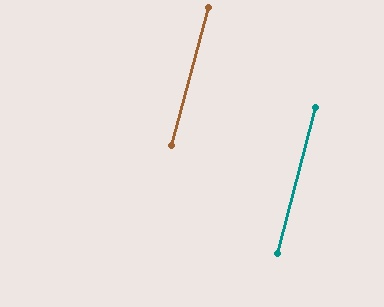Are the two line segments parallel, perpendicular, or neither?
Parallel — their directions differ by only 0.7°.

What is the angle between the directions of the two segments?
Approximately 1 degree.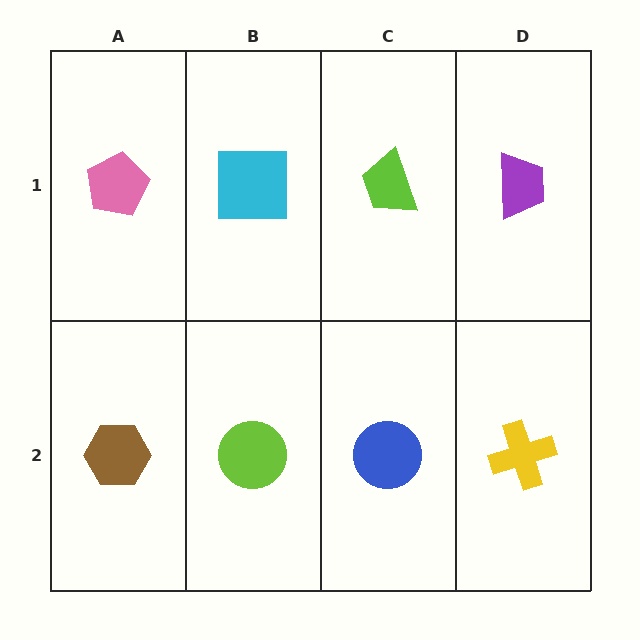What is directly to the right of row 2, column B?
A blue circle.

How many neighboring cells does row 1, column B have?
3.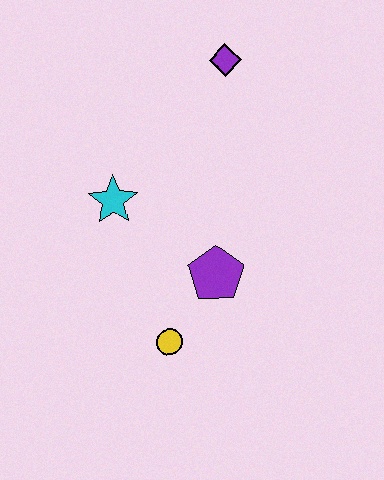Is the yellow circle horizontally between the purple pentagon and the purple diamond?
No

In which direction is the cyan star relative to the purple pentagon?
The cyan star is to the left of the purple pentagon.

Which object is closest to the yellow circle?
The purple pentagon is closest to the yellow circle.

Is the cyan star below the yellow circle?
No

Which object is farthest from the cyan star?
The purple diamond is farthest from the cyan star.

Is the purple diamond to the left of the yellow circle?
No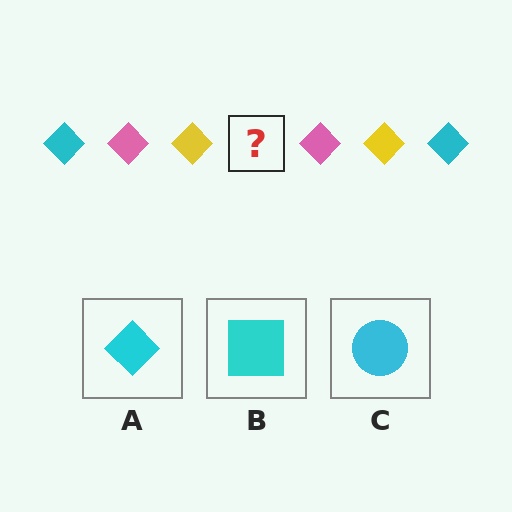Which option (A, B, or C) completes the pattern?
A.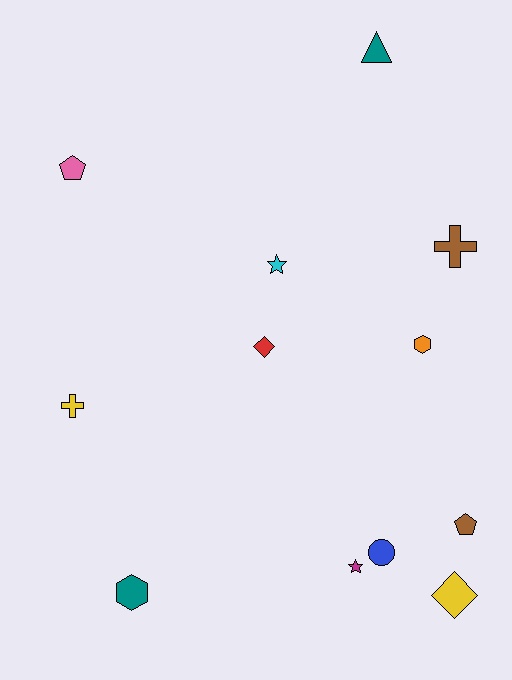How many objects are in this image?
There are 12 objects.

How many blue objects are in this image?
There is 1 blue object.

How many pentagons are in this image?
There are 2 pentagons.